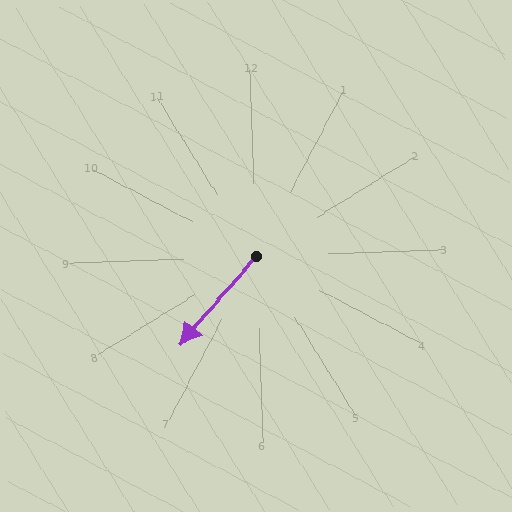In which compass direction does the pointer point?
Southwest.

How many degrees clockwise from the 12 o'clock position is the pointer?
Approximately 223 degrees.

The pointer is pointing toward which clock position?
Roughly 7 o'clock.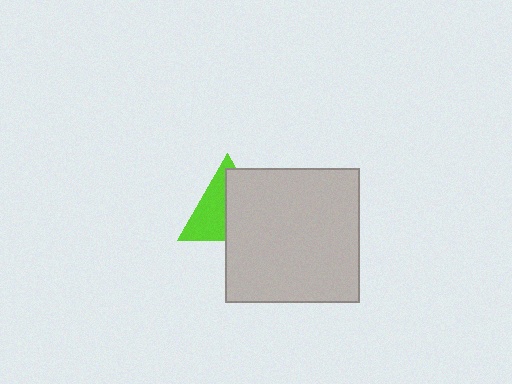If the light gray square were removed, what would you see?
You would see the complete lime triangle.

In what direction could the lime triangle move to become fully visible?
The lime triangle could move left. That would shift it out from behind the light gray square entirely.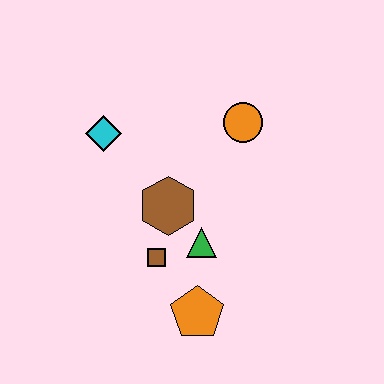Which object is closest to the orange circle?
The brown hexagon is closest to the orange circle.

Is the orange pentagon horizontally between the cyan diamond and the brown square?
No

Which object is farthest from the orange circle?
The orange pentagon is farthest from the orange circle.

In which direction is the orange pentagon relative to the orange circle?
The orange pentagon is below the orange circle.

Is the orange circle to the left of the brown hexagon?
No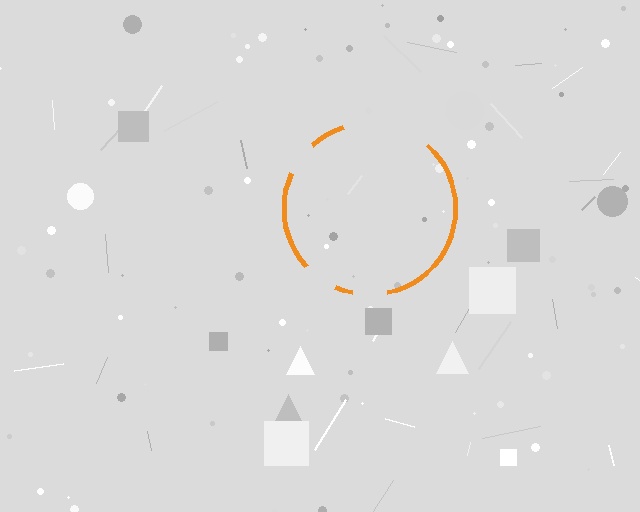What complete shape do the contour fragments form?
The contour fragments form a circle.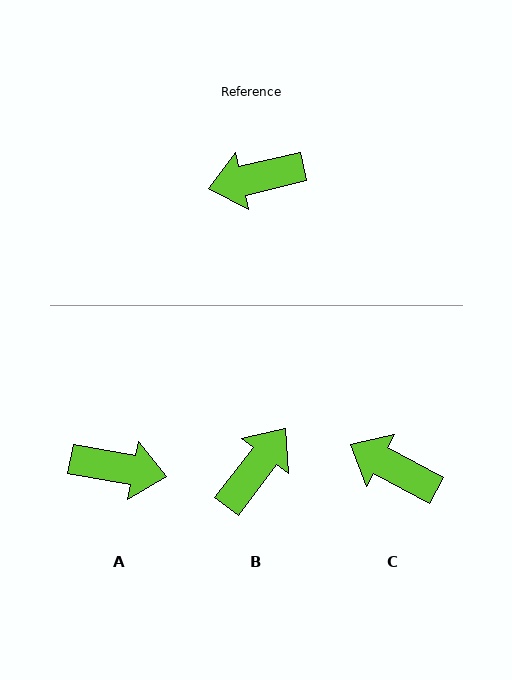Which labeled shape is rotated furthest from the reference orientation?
A, about 157 degrees away.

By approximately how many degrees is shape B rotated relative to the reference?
Approximately 140 degrees clockwise.